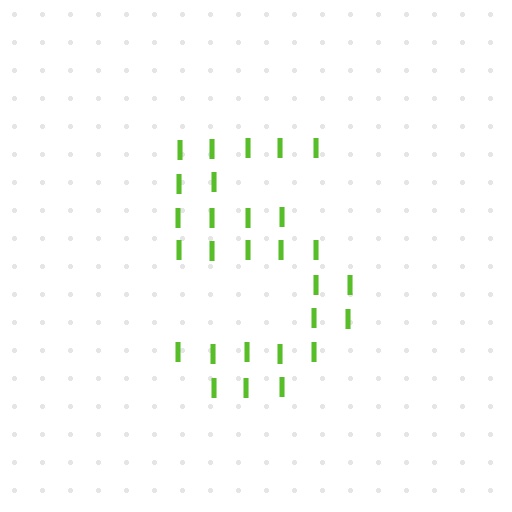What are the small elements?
The small elements are letter I's.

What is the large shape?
The large shape is the digit 5.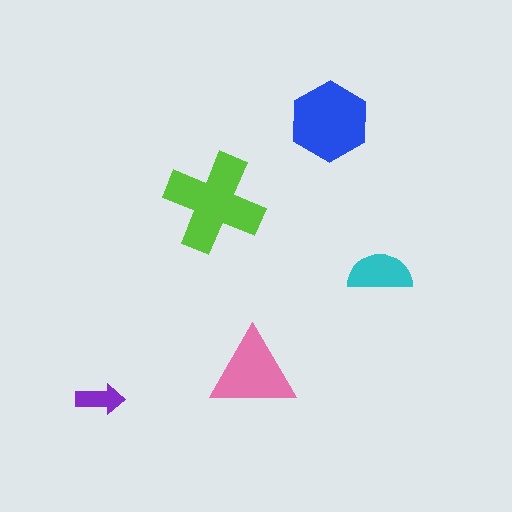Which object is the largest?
The lime cross.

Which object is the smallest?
The purple arrow.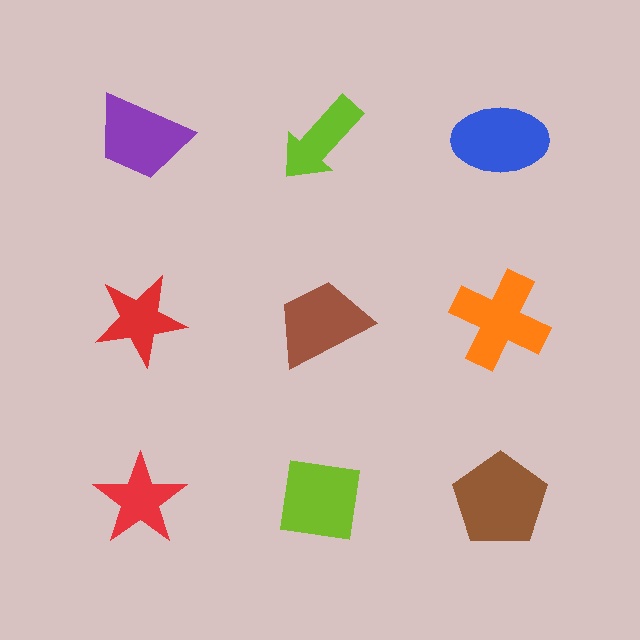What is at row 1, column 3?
A blue ellipse.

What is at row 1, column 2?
A lime arrow.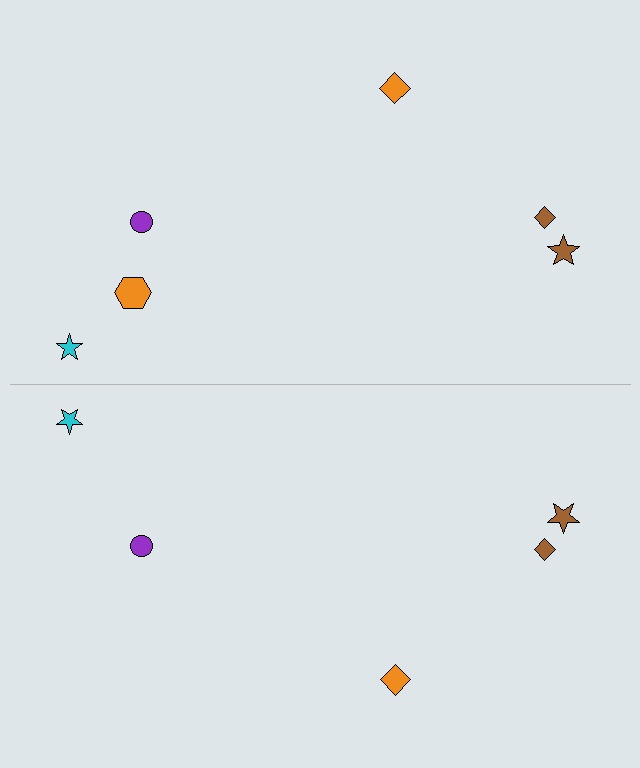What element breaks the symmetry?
A orange hexagon is missing from the bottom side.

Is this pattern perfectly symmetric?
No, the pattern is not perfectly symmetric. A orange hexagon is missing from the bottom side.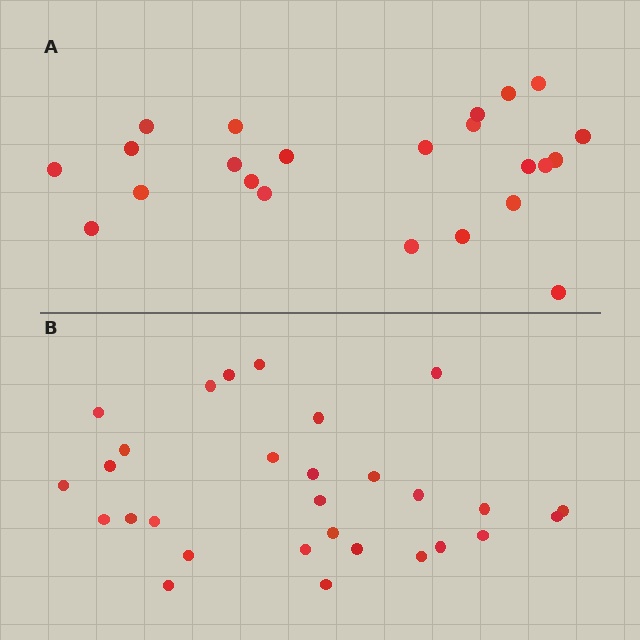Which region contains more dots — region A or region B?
Region B (the bottom region) has more dots.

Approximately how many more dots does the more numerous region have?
Region B has about 6 more dots than region A.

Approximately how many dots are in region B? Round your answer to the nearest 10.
About 30 dots. (The exact count is 29, which rounds to 30.)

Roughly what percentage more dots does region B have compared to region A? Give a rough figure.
About 25% more.